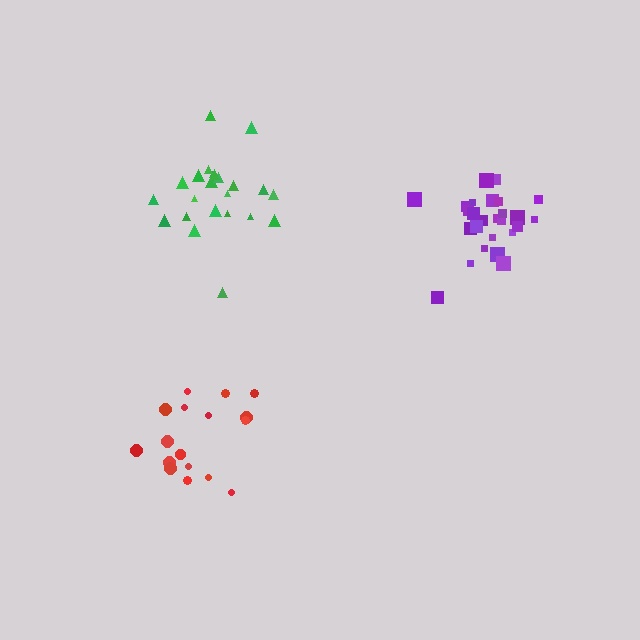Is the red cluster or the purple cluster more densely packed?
Purple.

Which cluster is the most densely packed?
Purple.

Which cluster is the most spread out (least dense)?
Red.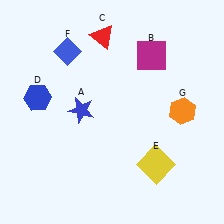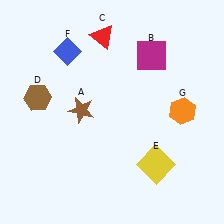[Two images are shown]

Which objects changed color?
A changed from blue to brown. D changed from blue to brown.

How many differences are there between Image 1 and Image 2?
There are 2 differences between the two images.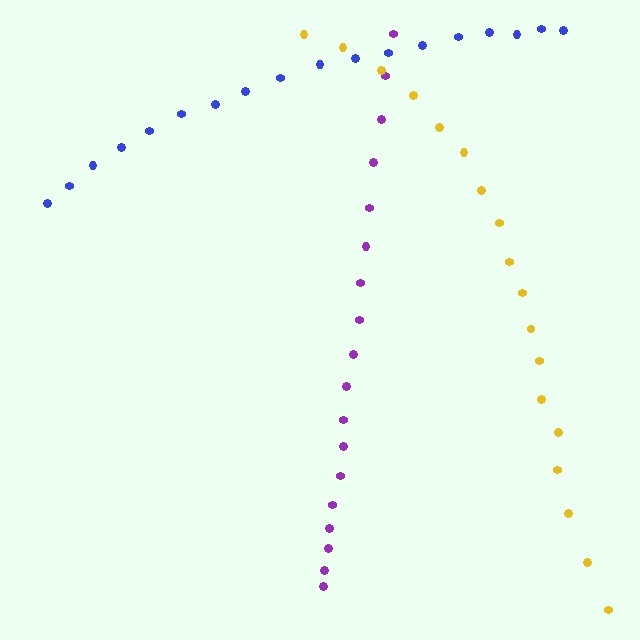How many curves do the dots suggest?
There are 3 distinct paths.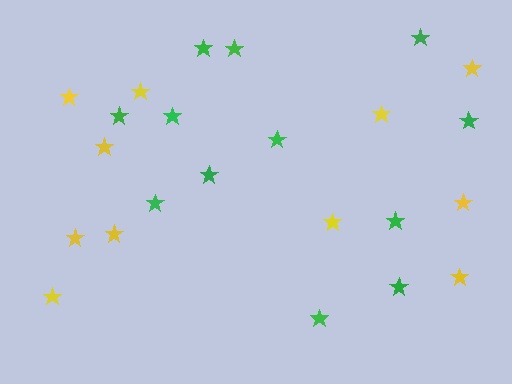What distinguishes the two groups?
There are 2 groups: one group of yellow stars (11) and one group of green stars (12).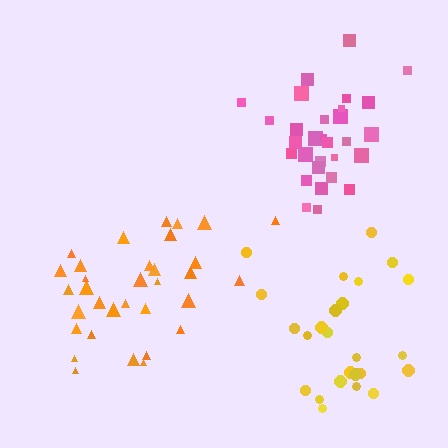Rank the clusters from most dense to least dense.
pink, yellow, orange.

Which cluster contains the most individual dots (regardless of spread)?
Orange (33).